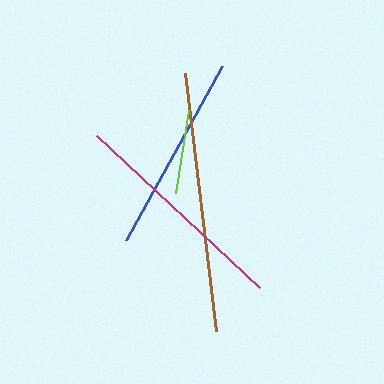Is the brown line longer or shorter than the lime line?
The brown line is longer than the lime line.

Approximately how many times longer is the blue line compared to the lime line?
The blue line is approximately 2.4 times the length of the lime line.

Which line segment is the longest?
The brown line is the longest at approximately 260 pixels.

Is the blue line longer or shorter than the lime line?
The blue line is longer than the lime line.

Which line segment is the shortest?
The lime line is the shortest at approximately 84 pixels.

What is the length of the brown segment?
The brown segment is approximately 260 pixels long.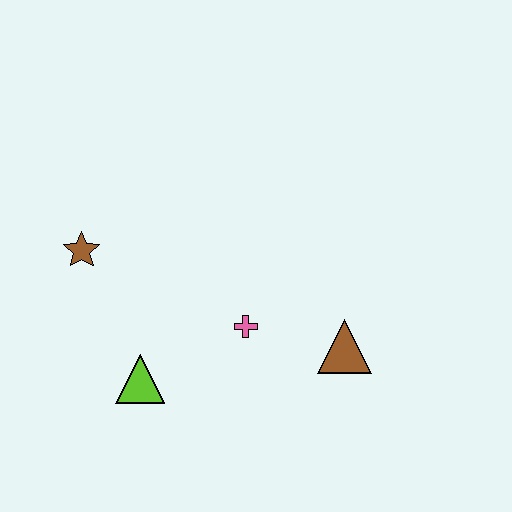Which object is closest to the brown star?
The lime triangle is closest to the brown star.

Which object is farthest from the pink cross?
The brown star is farthest from the pink cross.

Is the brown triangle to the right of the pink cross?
Yes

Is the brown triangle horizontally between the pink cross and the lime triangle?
No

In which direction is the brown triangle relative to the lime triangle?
The brown triangle is to the right of the lime triangle.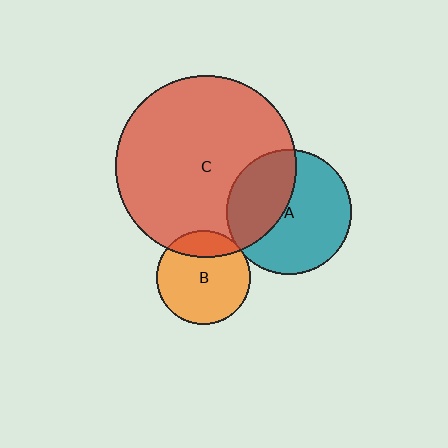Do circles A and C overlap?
Yes.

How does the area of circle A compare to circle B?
Approximately 1.8 times.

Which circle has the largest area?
Circle C (red).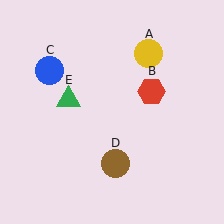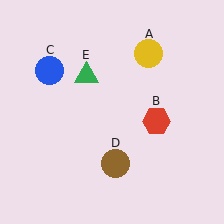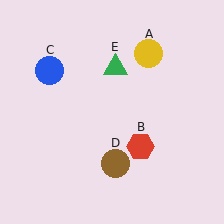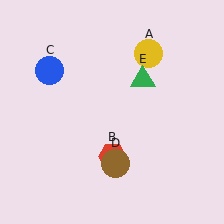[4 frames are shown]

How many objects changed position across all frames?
2 objects changed position: red hexagon (object B), green triangle (object E).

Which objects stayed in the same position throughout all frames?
Yellow circle (object A) and blue circle (object C) and brown circle (object D) remained stationary.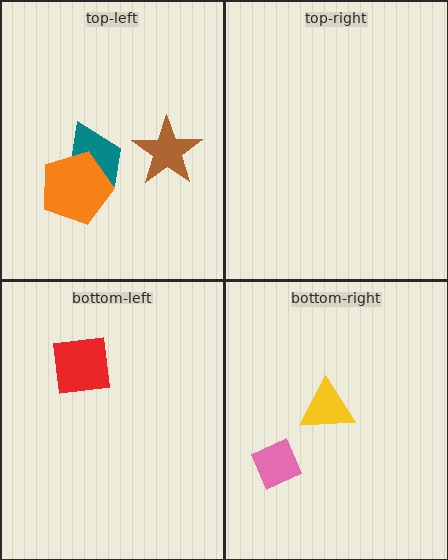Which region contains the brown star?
The top-left region.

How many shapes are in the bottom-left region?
1.